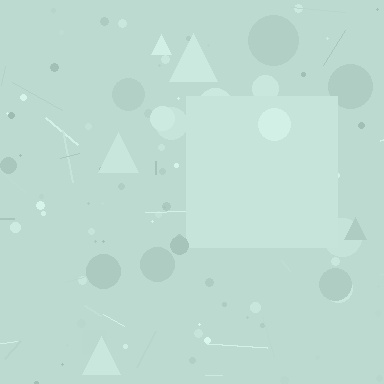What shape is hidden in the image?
A square is hidden in the image.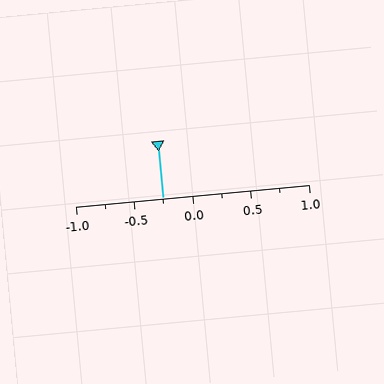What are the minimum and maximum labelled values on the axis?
The axis runs from -1.0 to 1.0.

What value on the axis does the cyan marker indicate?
The marker indicates approximately -0.25.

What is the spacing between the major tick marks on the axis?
The major ticks are spaced 0.5 apart.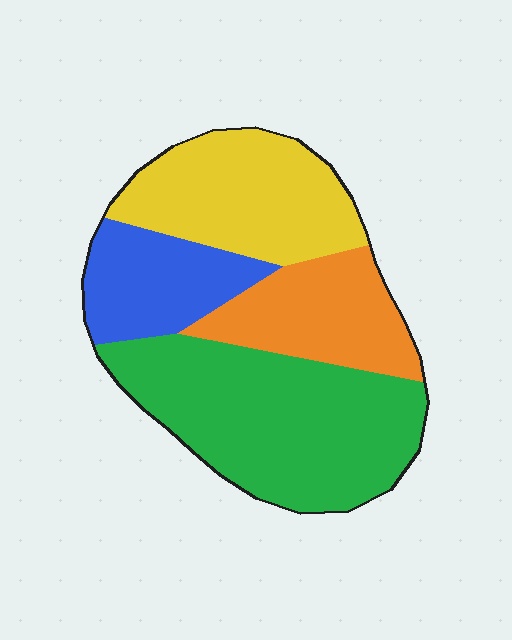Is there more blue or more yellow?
Yellow.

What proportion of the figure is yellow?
Yellow takes up about one quarter (1/4) of the figure.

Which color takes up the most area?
Green, at roughly 40%.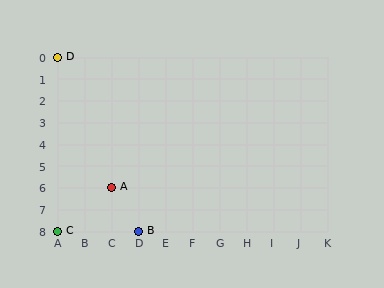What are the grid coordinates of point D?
Point D is at grid coordinates (A, 0).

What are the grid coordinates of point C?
Point C is at grid coordinates (A, 8).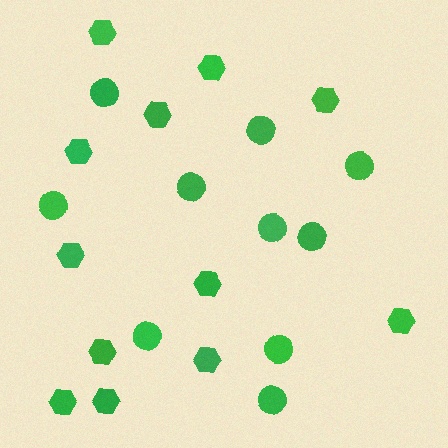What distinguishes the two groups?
There are 2 groups: one group of circles (10) and one group of hexagons (12).